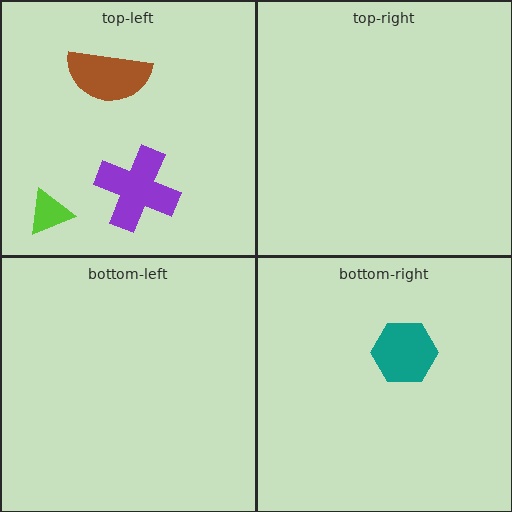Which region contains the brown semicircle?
The top-left region.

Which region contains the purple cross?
The top-left region.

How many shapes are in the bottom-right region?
1.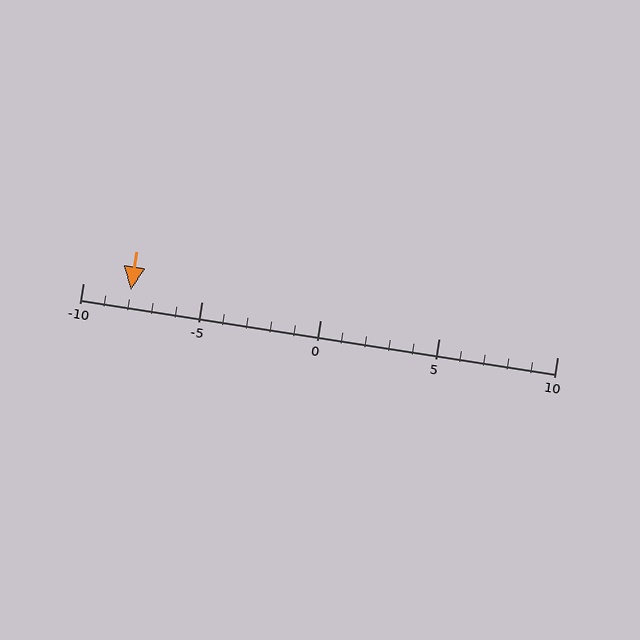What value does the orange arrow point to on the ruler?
The orange arrow points to approximately -8.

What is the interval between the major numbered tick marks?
The major tick marks are spaced 5 units apart.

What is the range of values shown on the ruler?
The ruler shows values from -10 to 10.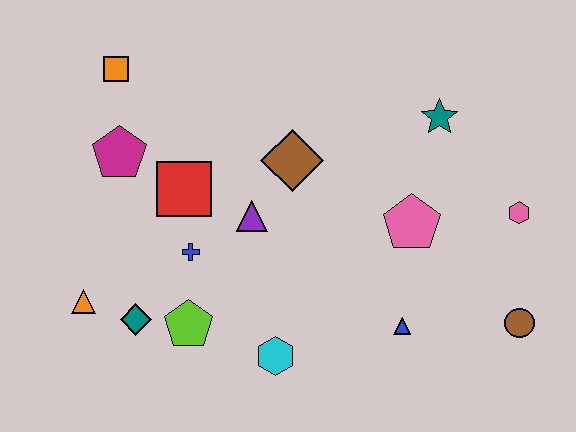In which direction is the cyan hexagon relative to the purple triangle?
The cyan hexagon is below the purple triangle.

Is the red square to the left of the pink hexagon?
Yes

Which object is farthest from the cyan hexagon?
The orange square is farthest from the cyan hexagon.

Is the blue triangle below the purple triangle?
Yes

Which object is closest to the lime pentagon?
The teal diamond is closest to the lime pentagon.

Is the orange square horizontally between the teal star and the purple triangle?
No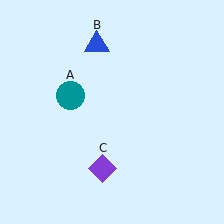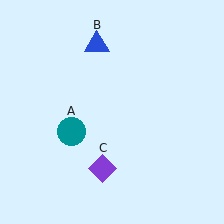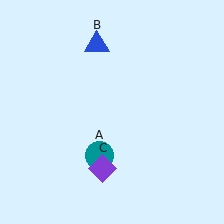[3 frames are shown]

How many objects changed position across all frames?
1 object changed position: teal circle (object A).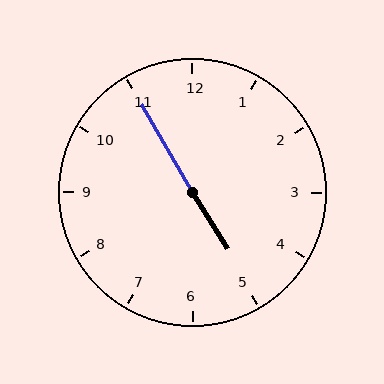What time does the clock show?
4:55.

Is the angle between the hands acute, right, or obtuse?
It is obtuse.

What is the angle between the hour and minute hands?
Approximately 178 degrees.